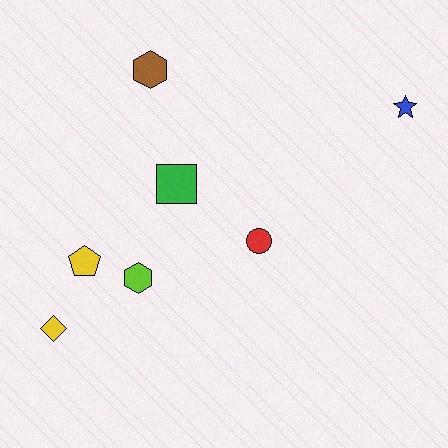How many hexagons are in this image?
There are 2 hexagons.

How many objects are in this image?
There are 7 objects.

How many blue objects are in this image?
There is 1 blue object.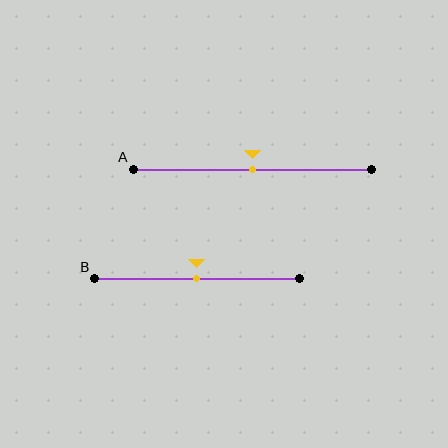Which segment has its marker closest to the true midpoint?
Segment A has its marker closest to the true midpoint.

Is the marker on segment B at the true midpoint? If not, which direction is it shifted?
Yes, the marker on segment B is at the true midpoint.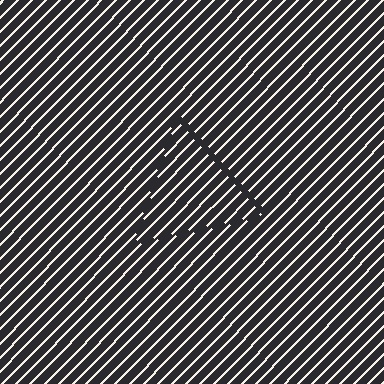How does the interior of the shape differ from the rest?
The interior of the shape contains the same grating, shifted by half a period — the contour is defined by the phase discontinuity where line-ends from the inner and outer gratings abut.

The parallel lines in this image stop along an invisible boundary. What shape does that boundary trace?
An illusory triangle. The interior of the shape contains the same grating, shifted by half a period — the contour is defined by the phase discontinuity where line-ends from the inner and outer gratings abut.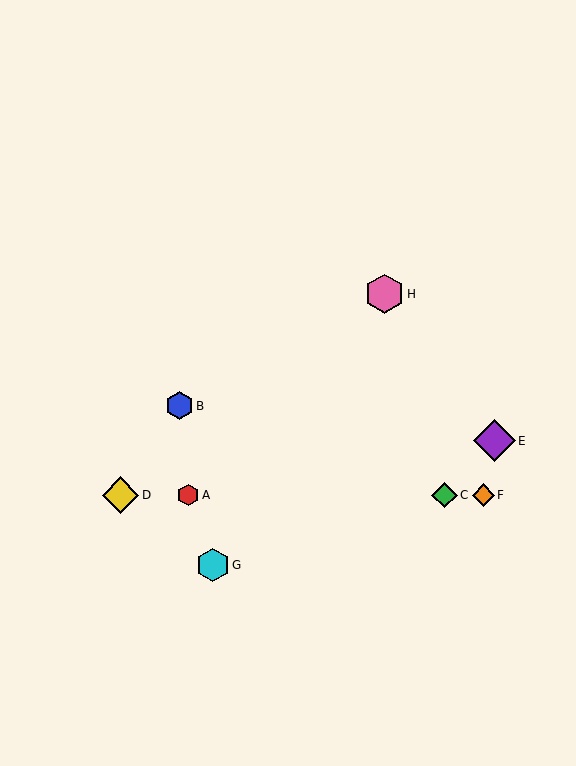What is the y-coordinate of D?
Object D is at y≈495.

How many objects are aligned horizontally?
4 objects (A, C, D, F) are aligned horizontally.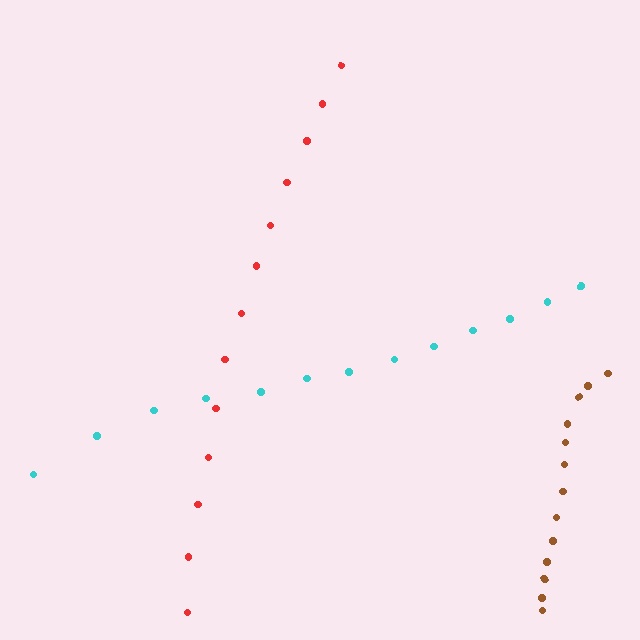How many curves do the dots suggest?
There are 3 distinct paths.